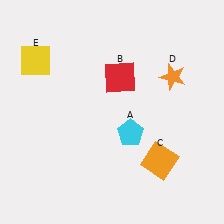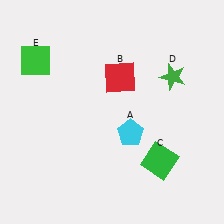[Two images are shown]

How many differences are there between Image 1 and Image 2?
There are 3 differences between the two images.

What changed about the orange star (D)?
In Image 1, D is orange. In Image 2, it changed to green.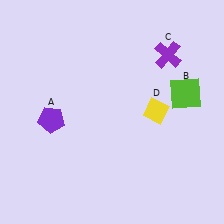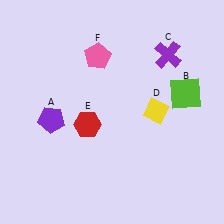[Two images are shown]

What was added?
A red hexagon (E), a pink pentagon (F) were added in Image 2.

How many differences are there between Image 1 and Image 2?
There are 2 differences between the two images.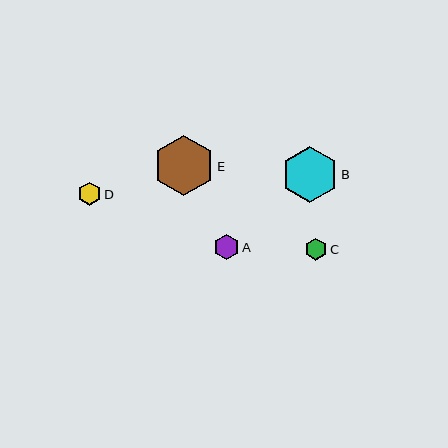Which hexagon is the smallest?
Hexagon C is the smallest with a size of approximately 22 pixels.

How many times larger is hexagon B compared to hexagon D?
Hexagon B is approximately 2.4 times the size of hexagon D.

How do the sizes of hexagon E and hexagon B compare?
Hexagon E and hexagon B are approximately the same size.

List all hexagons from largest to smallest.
From largest to smallest: E, B, A, D, C.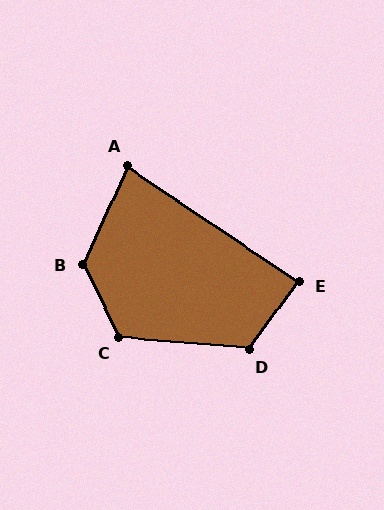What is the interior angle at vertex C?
Approximately 122 degrees (obtuse).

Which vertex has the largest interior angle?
B, at approximately 129 degrees.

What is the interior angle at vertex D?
Approximately 121 degrees (obtuse).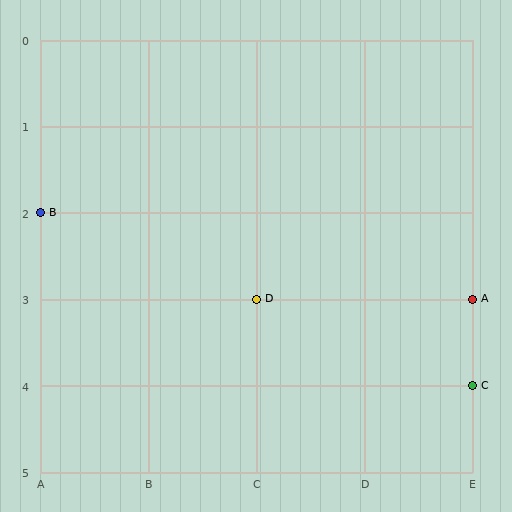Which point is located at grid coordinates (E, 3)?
Point A is at (E, 3).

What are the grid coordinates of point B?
Point B is at grid coordinates (A, 2).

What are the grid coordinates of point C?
Point C is at grid coordinates (E, 4).